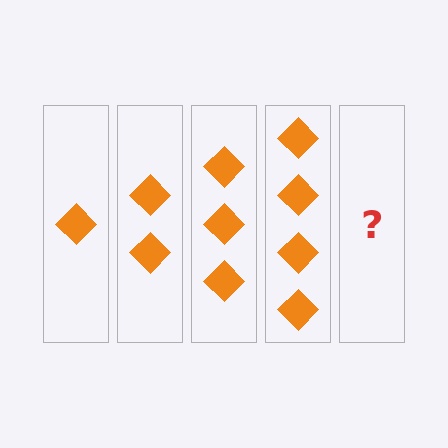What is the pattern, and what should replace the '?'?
The pattern is that each step adds one more diamond. The '?' should be 5 diamonds.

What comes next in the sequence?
The next element should be 5 diamonds.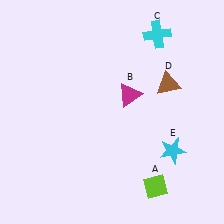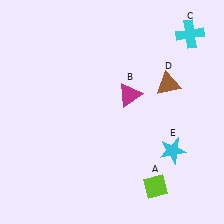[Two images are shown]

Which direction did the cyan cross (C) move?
The cyan cross (C) moved right.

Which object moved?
The cyan cross (C) moved right.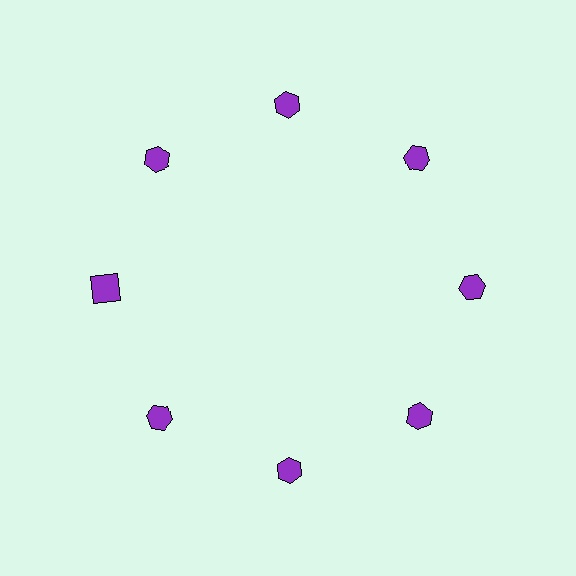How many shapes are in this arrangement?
There are 8 shapes arranged in a ring pattern.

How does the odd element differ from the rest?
It has a different shape: square instead of hexagon.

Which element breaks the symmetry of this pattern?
The purple square at roughly the 9 o'clock position breaks the symmetry. All other shapes are purple hexagons.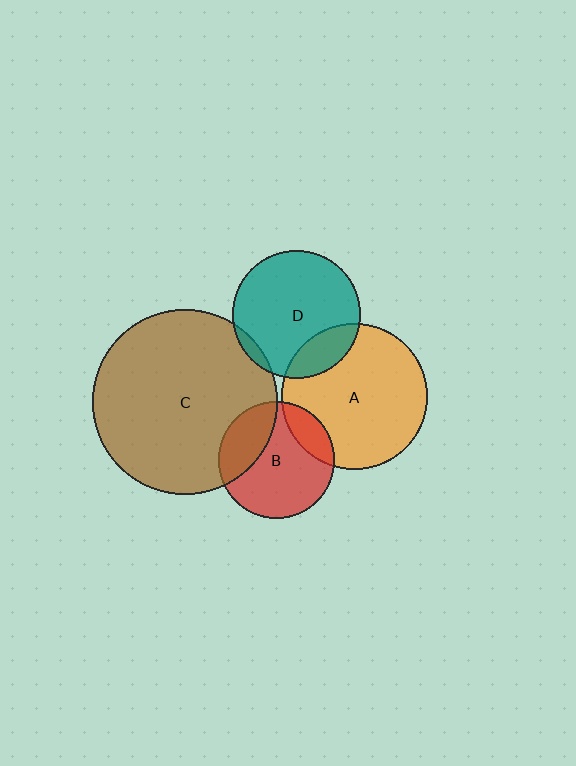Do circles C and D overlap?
Yes.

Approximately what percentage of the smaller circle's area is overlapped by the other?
Approximately 5%.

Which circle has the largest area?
Circle C (brown).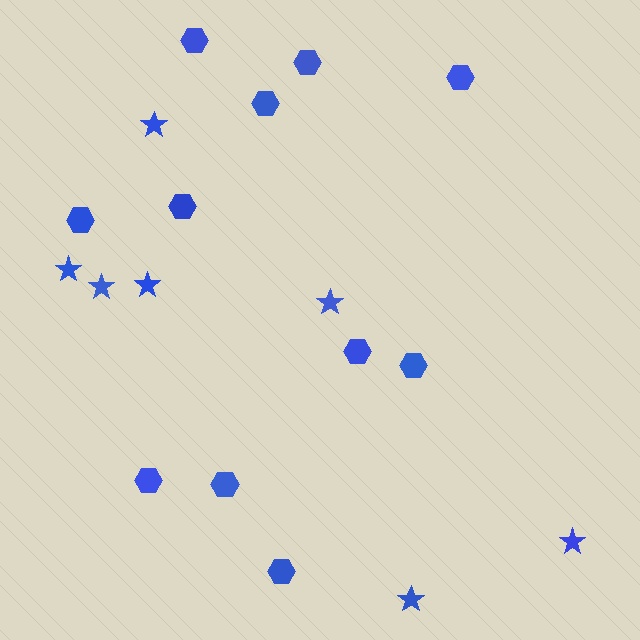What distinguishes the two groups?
There are 2 groups: one group of hexagons (11) and one group of stars (7).